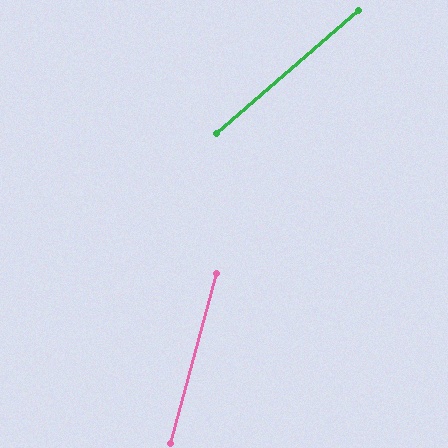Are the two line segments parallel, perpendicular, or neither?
Neither parallel nor perpendicular — they differ by about 34°.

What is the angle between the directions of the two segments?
Approximately 34 degrees.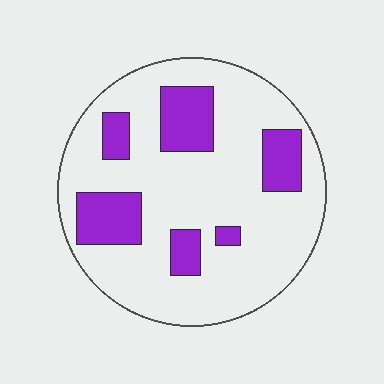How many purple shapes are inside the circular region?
6.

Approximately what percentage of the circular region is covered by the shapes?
Approximately 25%.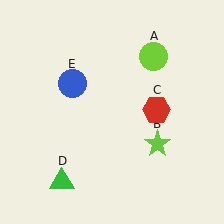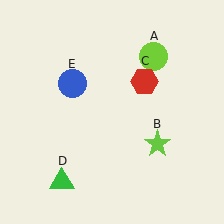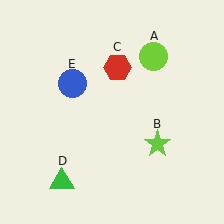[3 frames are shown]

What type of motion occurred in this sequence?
The red hexagon (object C) rotated counterclockwise around the center of the scene.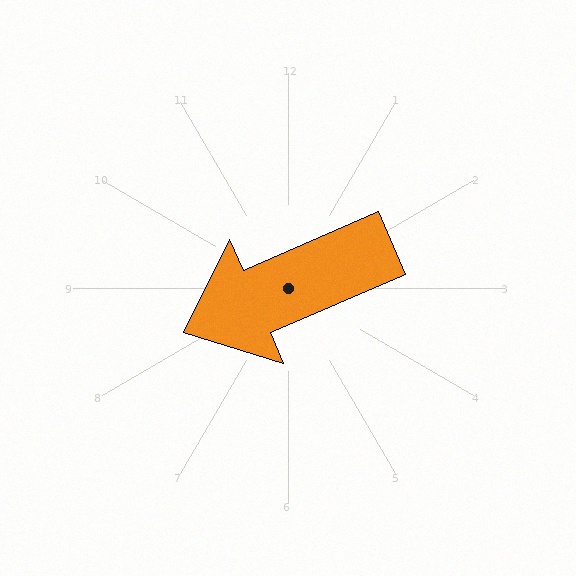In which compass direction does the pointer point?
Southwest.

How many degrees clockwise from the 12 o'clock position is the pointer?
Approximately 247 degrees.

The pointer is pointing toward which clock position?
Roughly 8 o'clock.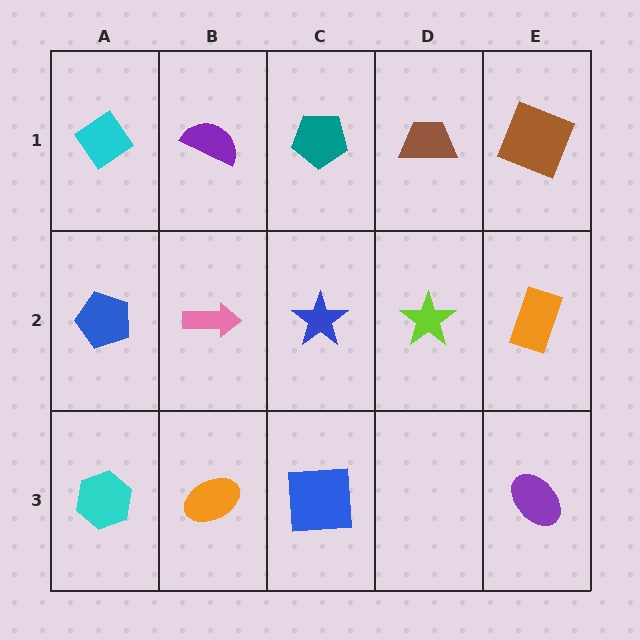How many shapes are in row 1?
5 shapes.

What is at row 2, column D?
A lime star.